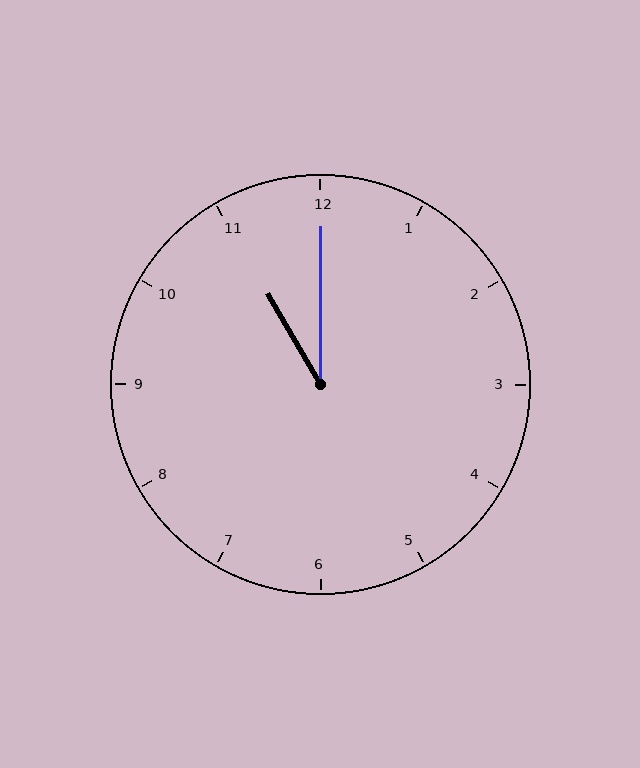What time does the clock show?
11:00.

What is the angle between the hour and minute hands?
Approximately 30 degrees.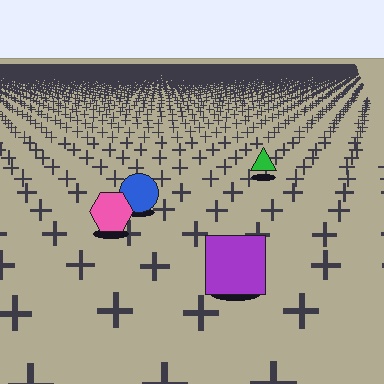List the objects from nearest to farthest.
From nearest to farthest: the purple square, the pink hexagon, the blue circle, the green triangle.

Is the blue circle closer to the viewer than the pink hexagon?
No. The pink hexagon is closer — you can tell from the texture gradient: the ground texture is coarser near it.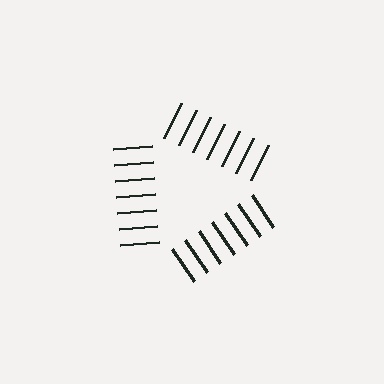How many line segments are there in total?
21 — 7 along each of the 3 edges.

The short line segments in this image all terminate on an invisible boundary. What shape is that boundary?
An illusory triangle — the line segments terminate on its edges but no continuous stroke is drawn.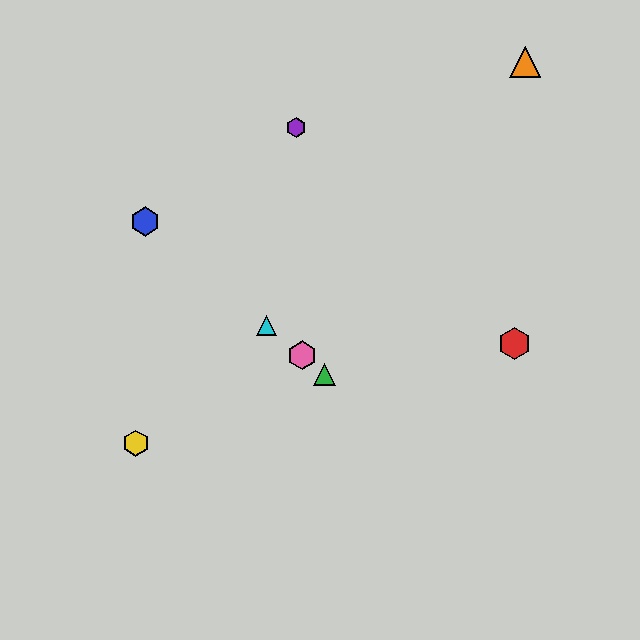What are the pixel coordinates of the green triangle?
The green triangle is at (324, 374).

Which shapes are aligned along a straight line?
The blue hexagon, the green triangle, the cyan triangle, the pink hexagon are aligned along a straight line.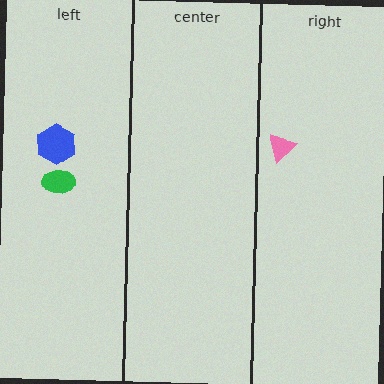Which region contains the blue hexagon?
The left region.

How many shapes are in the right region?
1.